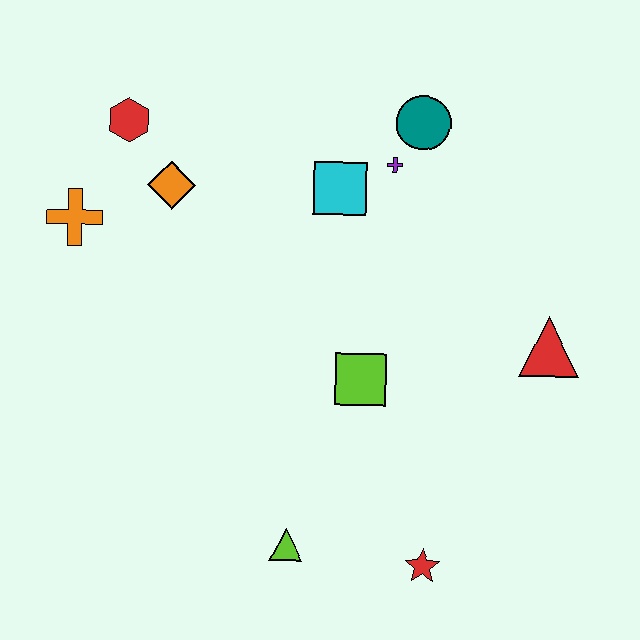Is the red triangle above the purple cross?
No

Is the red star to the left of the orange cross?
No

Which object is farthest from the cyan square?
The red star is farthest from the cyan square.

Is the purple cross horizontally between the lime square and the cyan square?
No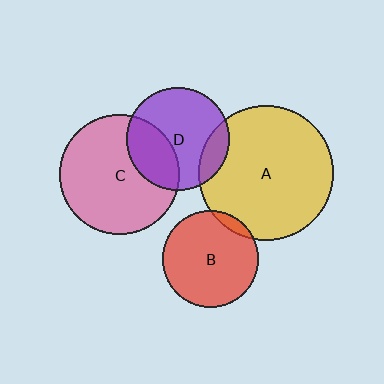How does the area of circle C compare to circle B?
Approximately 1.6 times.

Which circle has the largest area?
Circle A (yellow).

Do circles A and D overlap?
Yes.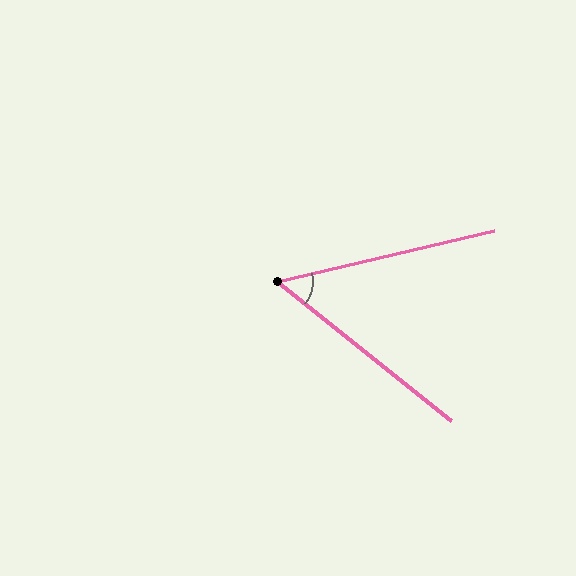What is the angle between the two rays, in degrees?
Approximately 52 degrees.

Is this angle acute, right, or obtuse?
It is acute.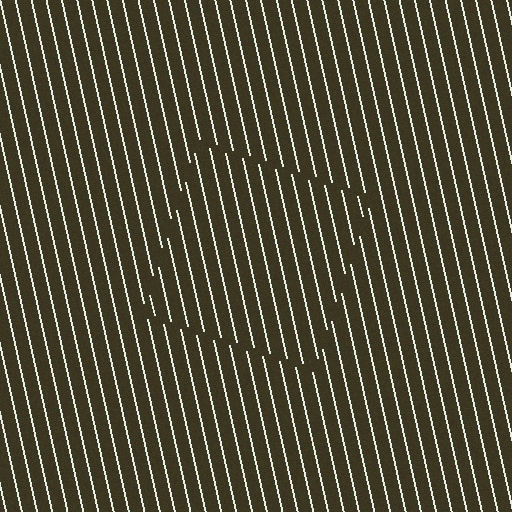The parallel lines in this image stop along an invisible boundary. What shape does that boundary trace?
An illusory square. The interior of the shape contains the same grating, shifted by half a period — the contour is defined by the phase discontinuity where line-ends from the inner and outer gratings abut.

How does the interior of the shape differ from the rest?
The interior of the shape contains the same grating, shifted by half a period — the contour is defined by the phase discontinuity where line-ends from the inner and outer gratings abut.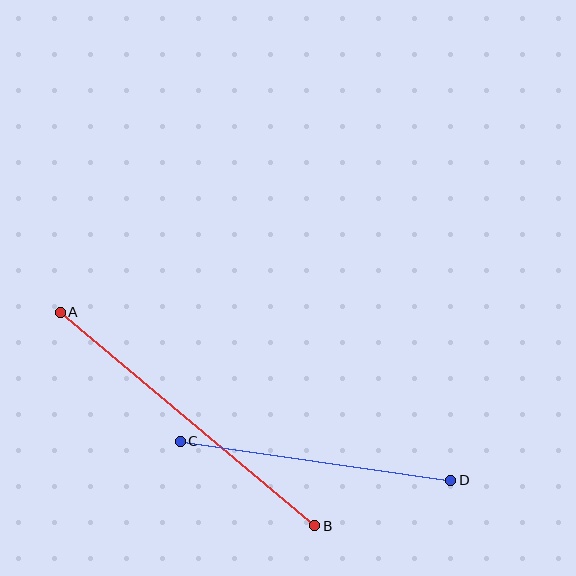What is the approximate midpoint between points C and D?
The midpoint is at approximately (315, 461) pixels.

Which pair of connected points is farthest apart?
Points A and B are farthest apart.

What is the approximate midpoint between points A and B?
The midpoint is at approximately (187, 419) pixels.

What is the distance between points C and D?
The distance is approximately 273 pixels.